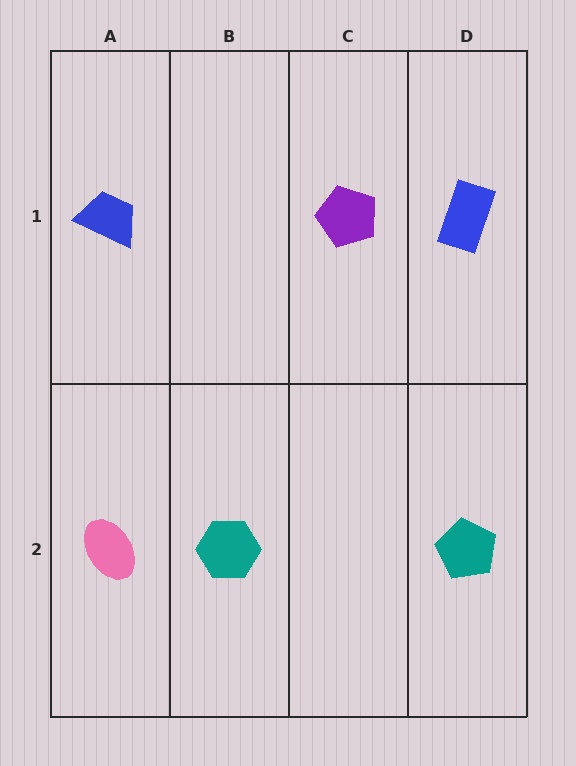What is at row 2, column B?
A teal hexagon.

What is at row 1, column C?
A purple pentagon.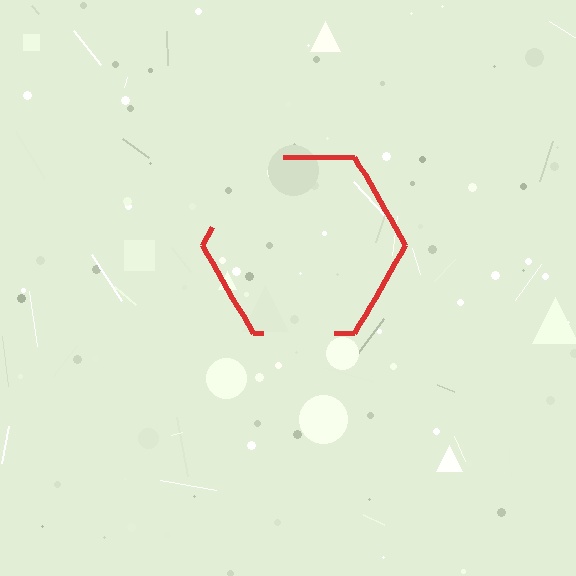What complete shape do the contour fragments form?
The contour fragments form a hexagon.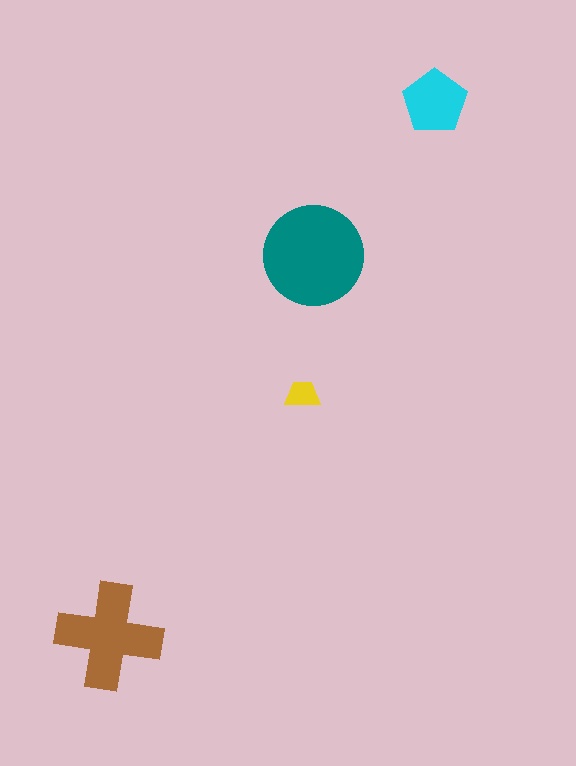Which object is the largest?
The teal circle.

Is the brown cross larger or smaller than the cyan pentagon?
Larger.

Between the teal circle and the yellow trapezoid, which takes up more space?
The teal circle.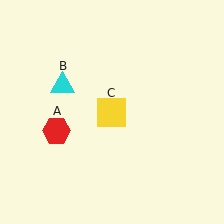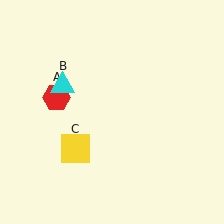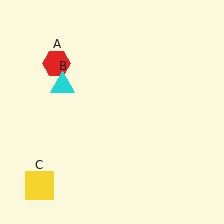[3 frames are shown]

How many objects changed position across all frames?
2 objects changed position: red hexagon (object A), yellow square (object C).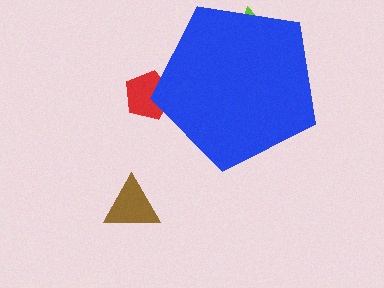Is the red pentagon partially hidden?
Yes, the red pentagon is partially hidden behind the blue pentagon.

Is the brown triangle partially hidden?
No, the brown triangle is fully visible.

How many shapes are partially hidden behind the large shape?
2 shapes are partially hidden.